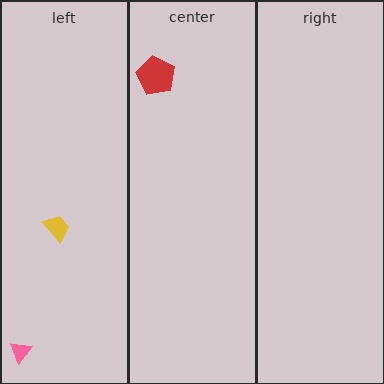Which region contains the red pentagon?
The center region.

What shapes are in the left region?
The pink triangle, the yellow trapezoid.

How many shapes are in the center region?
1.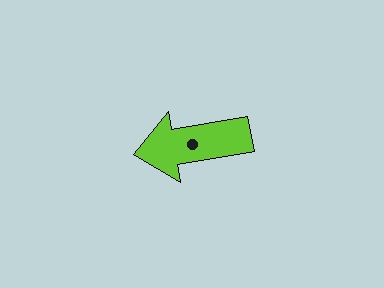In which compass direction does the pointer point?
West.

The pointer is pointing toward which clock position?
Roughly 9 o'clock.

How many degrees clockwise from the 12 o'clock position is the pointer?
Approximately 260 degrees.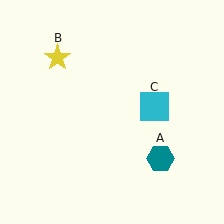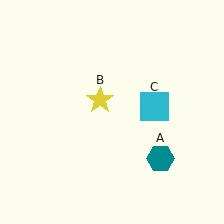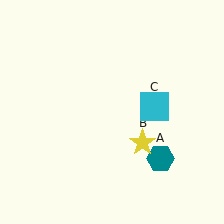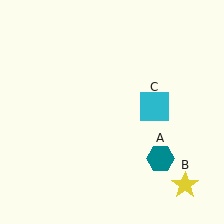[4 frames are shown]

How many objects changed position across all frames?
1 object changed position: yellow star (object B).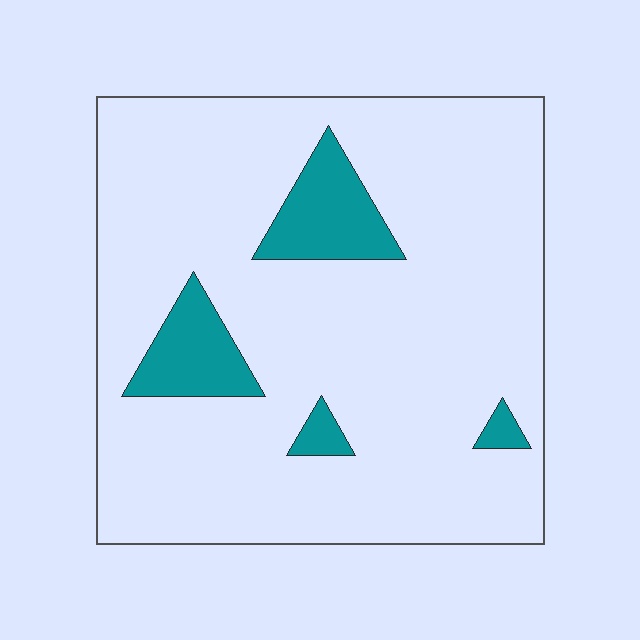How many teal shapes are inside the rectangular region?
4.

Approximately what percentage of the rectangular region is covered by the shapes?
Approximately 10%.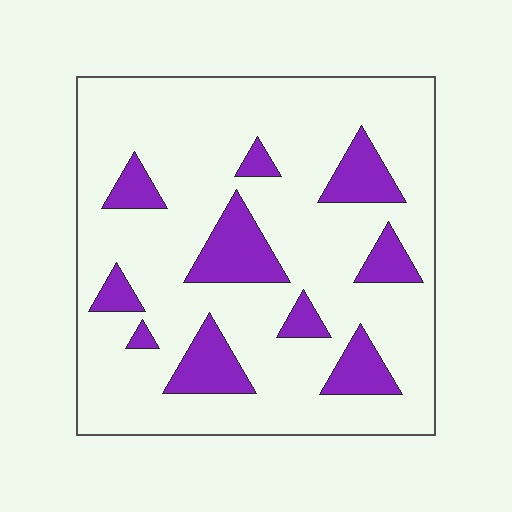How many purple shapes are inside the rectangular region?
10.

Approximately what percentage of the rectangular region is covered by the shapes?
Approximately 20%.